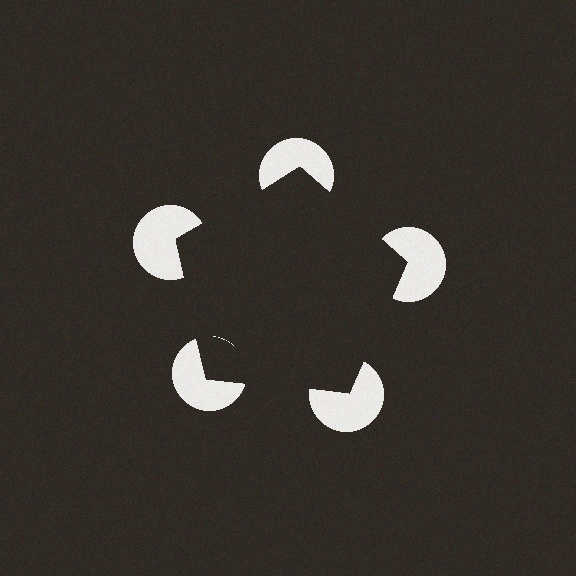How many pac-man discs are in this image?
There are 5 — one at each vertex of the illusory pentagon.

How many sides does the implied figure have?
5 sides.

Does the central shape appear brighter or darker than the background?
It typically appears slightly darker than the background, even though no actual brightness change is drawn.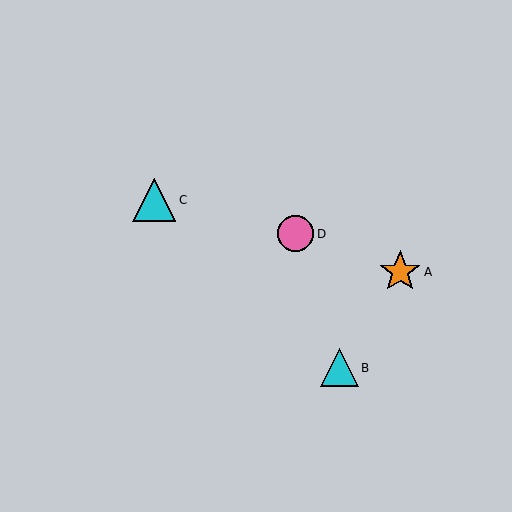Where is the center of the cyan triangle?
The center of the cyan triangle is at (154, 200).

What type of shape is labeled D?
Shape D is a pink circle.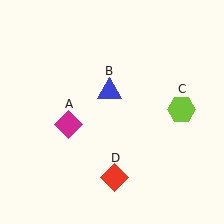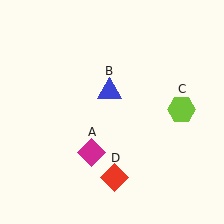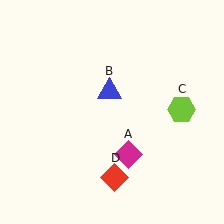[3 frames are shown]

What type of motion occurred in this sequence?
The magenta diamond (object A) rotated counterclockwise around the center of the scene.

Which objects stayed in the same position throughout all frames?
Blue triangle (object B) and lime hexagon (object C) and red diamond (object D) remained stationary.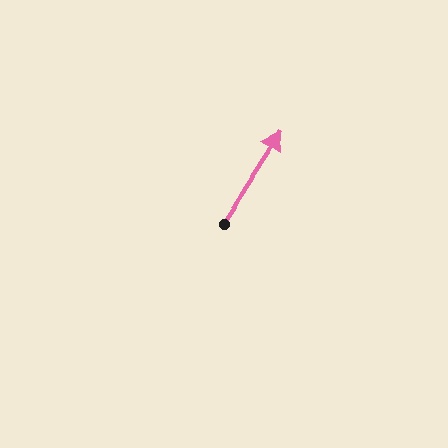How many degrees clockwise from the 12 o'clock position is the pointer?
Approximately 33 degrees.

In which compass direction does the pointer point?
Northeast.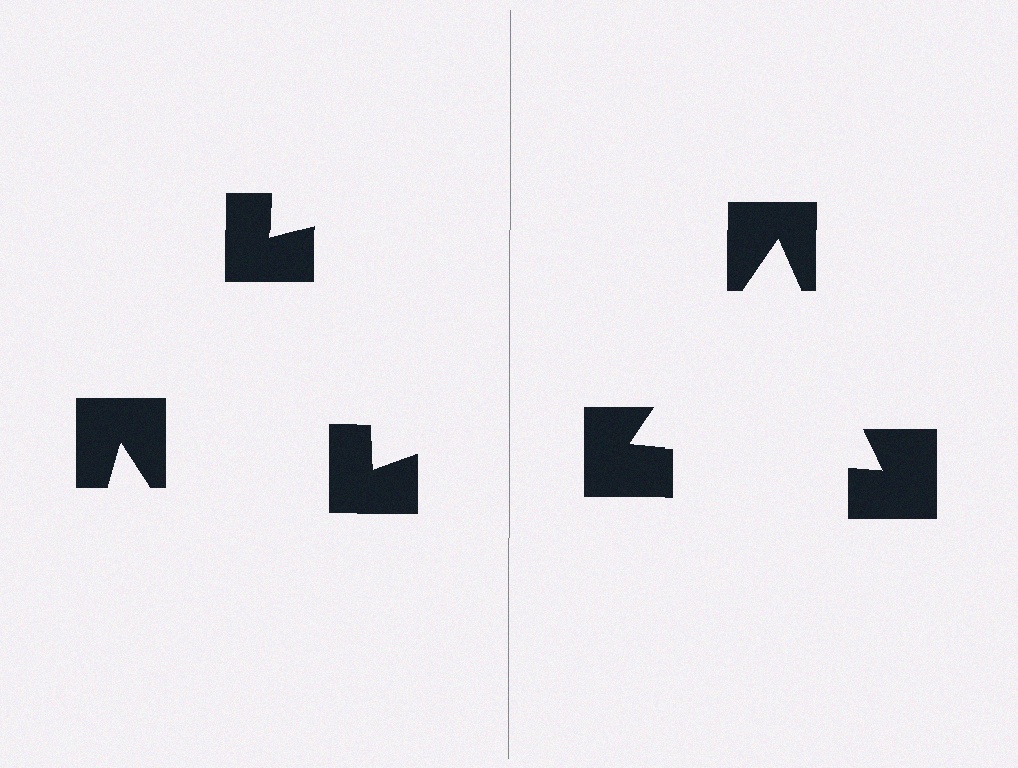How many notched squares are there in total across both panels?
6 — 3 on each side.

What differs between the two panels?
The notched squares are positioned identically on both sides; only the wedge orientations differ. On the right they align to a triangle; on the left they are misaligned.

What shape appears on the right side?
An illusory triangle.